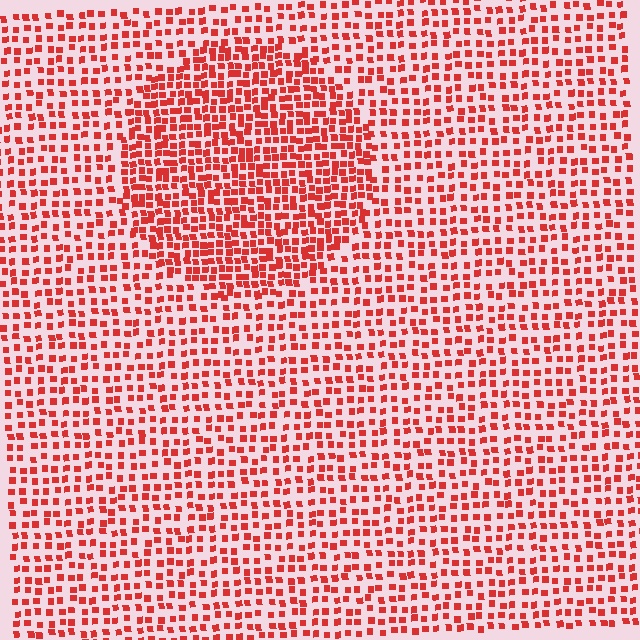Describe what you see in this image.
The image contains small red elements arranged at two different densities. A circle-shaped region is visible where the elements are more densely packed than the surrounding area.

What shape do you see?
I see a circle.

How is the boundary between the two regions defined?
The boundary is defined by a change in element density (approximately 1.7x ratio). All elements are the same color, size, and shape.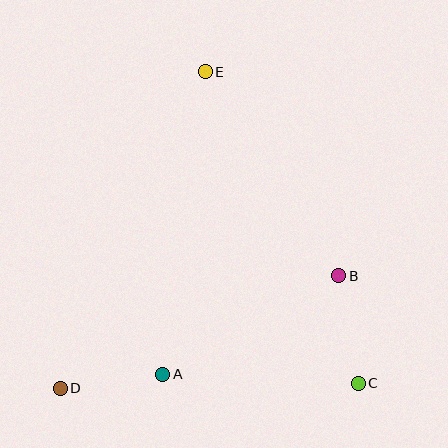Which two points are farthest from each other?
Points D and E are farthest from each other.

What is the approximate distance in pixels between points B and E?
The distance between B and E is approximately 244 pixels.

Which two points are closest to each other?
Points A and D are closest to each other.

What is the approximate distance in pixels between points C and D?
The distance between C and D is approximately 298 pixels.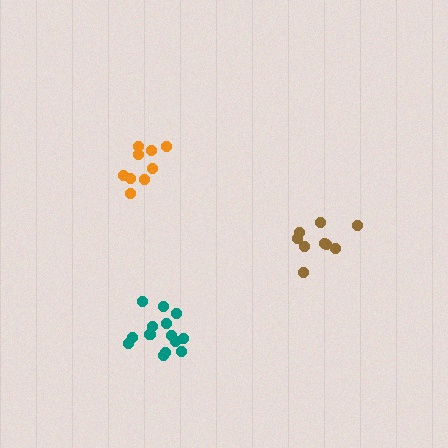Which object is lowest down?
The teal cluster is bottommost.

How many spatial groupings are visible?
There are 3 spatial groupings.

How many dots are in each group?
Group 1: 15 dots, Group 2: 9 dots, Group 3: 9 dots (33 total).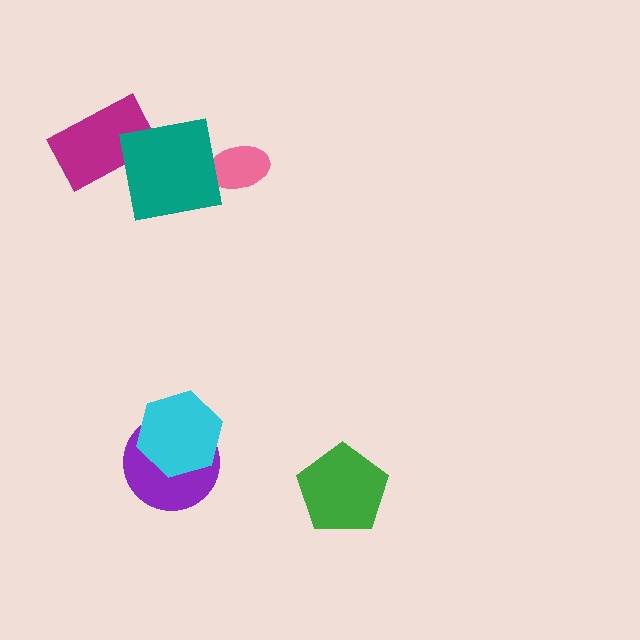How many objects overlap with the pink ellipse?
0 objects overlap with the pink ellipse.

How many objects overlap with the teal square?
1 object overlaps with the teal square.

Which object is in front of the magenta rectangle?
The teal square is in front of the magenta rectangle.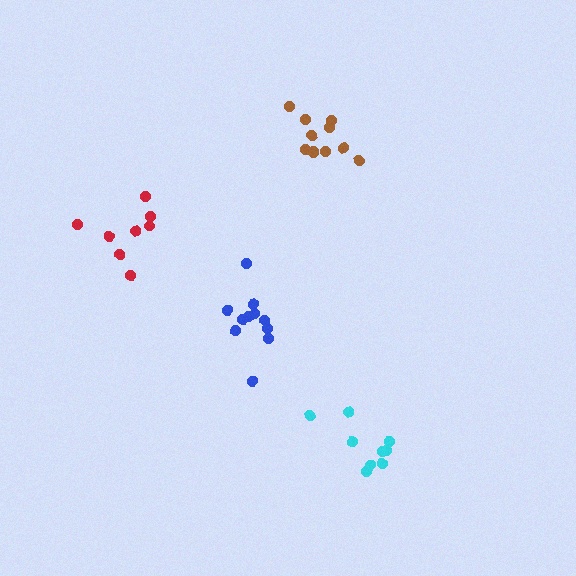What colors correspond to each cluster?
The clusters are colored: cyan, brown, blue, red.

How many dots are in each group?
Group 1: 9 dots, Group 2: 11 dots, Group 3: 11 dots, Group 4: 8 dots (39 total).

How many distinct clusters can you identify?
There are 4 distinct clusters.